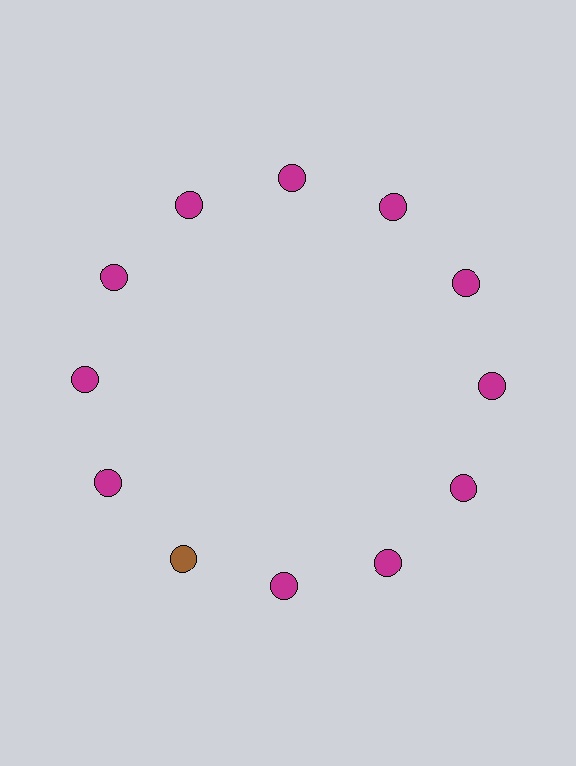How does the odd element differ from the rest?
It has a different color: brown instead of magenta.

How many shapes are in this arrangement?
There are 12 shapes arranged in a ring pattern.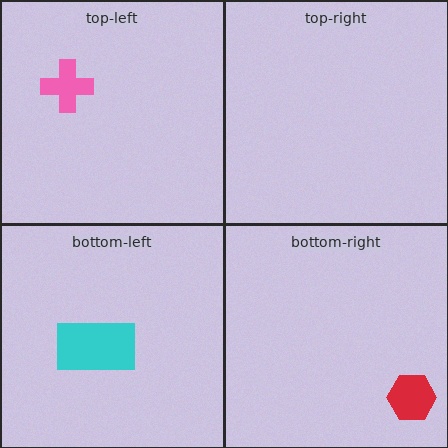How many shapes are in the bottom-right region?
1.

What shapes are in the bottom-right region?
The red hexagon.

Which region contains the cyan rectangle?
The bottom-left region.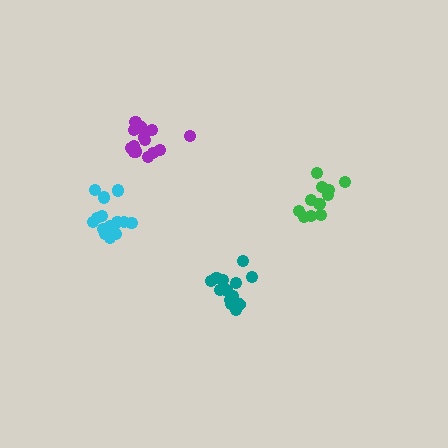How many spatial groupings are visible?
There are 4 spatial groupings.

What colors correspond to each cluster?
The clusters are colored: green, cyan, purple, teal.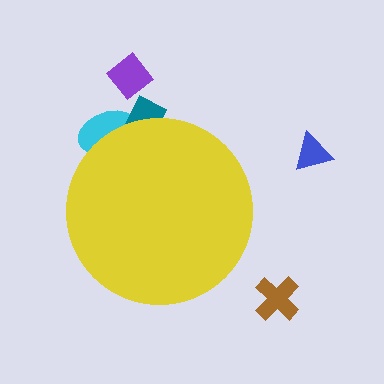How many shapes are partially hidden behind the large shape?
2 shapes are partially hidden.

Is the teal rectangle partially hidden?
Yes, the teal rectangle is partially hidden behind the yellow circle.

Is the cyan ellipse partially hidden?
Yes, the cyan ellipse is partially hidden behind the yellow circle.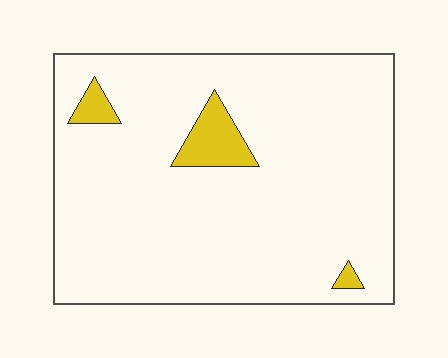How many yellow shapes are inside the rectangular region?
3.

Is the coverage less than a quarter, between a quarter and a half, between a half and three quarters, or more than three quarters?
Less than a quarter.